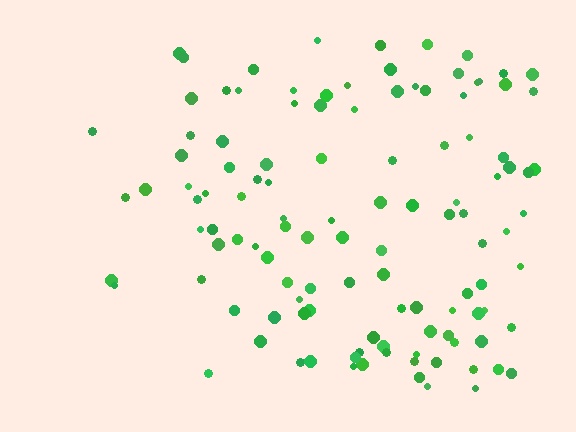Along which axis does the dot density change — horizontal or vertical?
Horizontal.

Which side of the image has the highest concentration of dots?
The right.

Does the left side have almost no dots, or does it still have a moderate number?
Still a moderate number, just noticeably fewer than the right.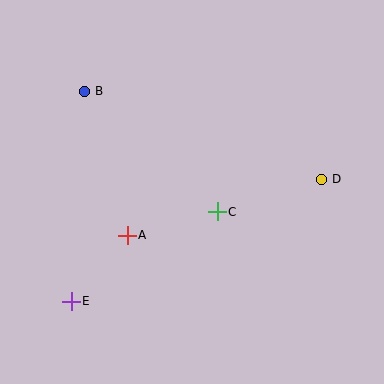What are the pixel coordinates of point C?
Point C is at (217, 212).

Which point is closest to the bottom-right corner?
Point D is closest to the bottom-right corner.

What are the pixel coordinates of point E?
Point E is at (71, 301).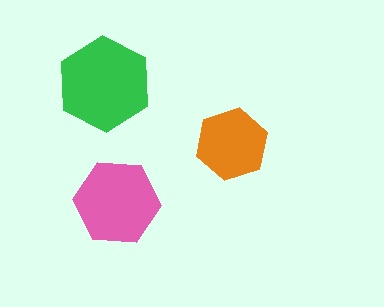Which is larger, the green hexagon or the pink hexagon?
The green one.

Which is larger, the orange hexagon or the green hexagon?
The green one.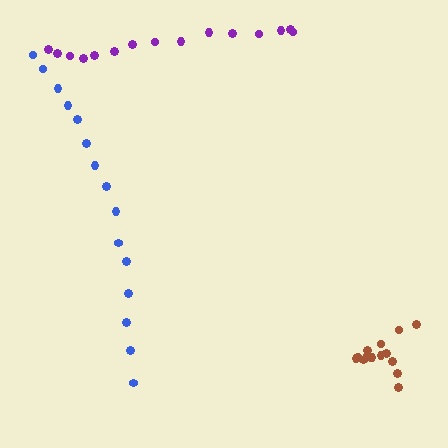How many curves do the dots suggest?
There are 3 distinct paths.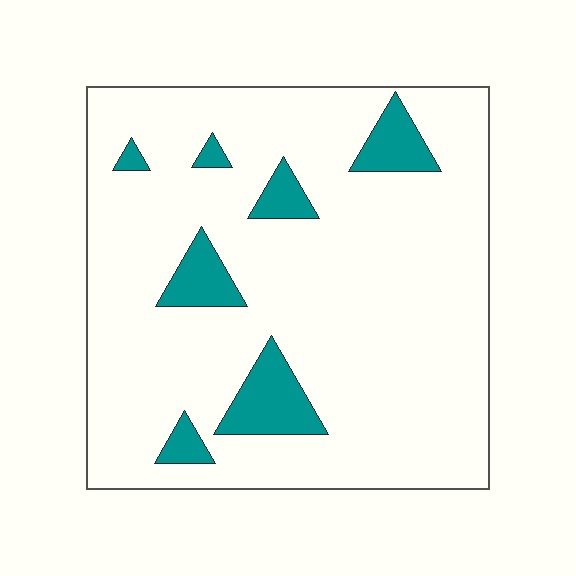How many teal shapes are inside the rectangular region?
7.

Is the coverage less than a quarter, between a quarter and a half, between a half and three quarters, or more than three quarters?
Less than a quarter.